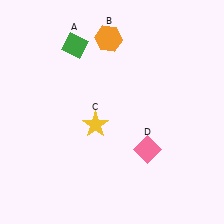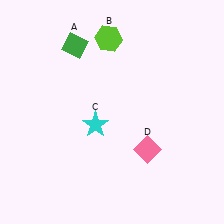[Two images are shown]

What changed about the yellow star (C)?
In Image 1, C is yellow. In Image 2, it changed to cyan.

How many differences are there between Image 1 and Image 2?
There are 2 differences between the two images.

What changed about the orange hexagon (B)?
In Image 1, B is orange. In Image 2, it changed to lime.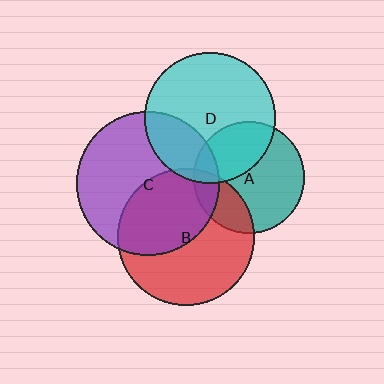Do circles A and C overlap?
Yes.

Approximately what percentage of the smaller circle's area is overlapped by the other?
Approximately 15%.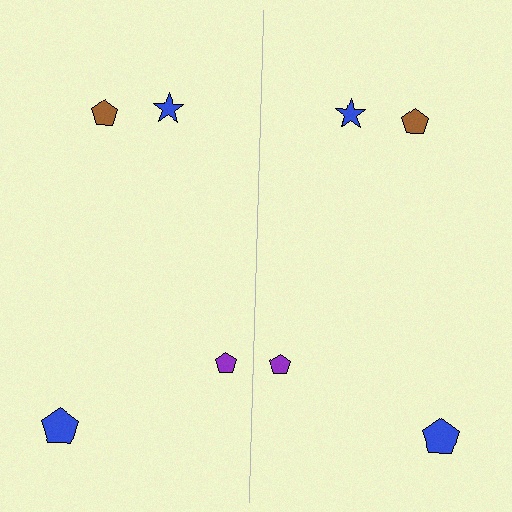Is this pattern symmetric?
Yes, this pattern has bilateral (reflection) symmetry.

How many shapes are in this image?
There are 8 shapes in this image.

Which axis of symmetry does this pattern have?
The pattern has a vertical axis of symmetry running through the center of the image.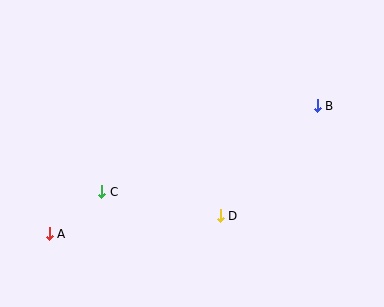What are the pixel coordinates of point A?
Point A is at (49, 234).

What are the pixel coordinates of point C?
Point C is at (101, 192).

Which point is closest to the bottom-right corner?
Point D is closest to the bottom-right corner.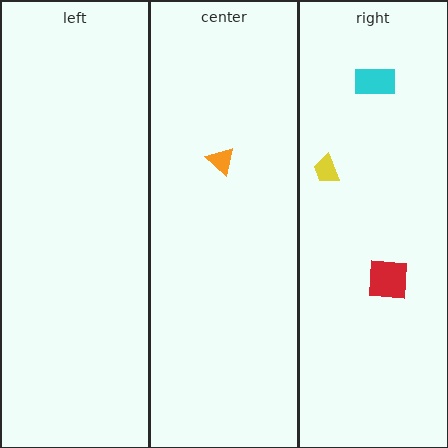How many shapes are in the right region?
3.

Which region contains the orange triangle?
The center region.